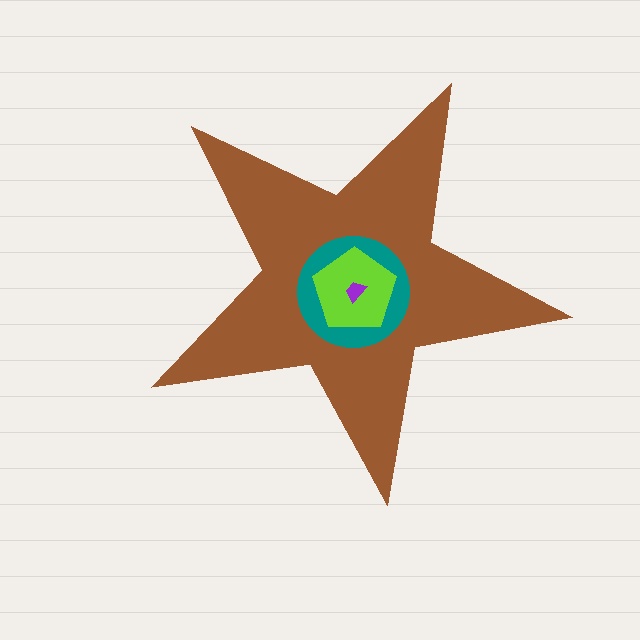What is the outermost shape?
The brown star.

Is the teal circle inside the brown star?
Yes.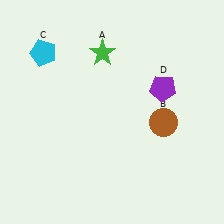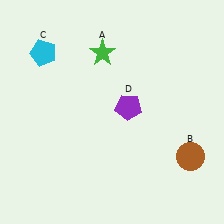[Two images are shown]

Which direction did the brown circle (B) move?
The brown circle (B) moved down.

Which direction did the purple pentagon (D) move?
The purple pentagon (D) moved left.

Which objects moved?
The objects that moved are: the brown circle (B), the purple pentagon (D).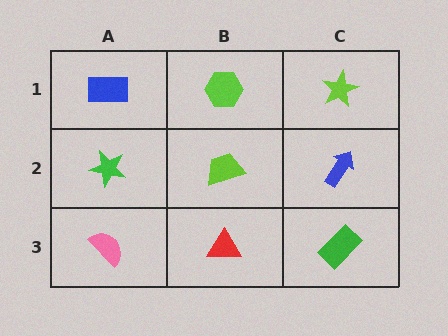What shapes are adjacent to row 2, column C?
A lime star (row 1, column C), a green rectangle (row 3, column C), a lime trapezoid (row 2, column B).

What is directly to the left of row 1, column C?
A lime hexagon.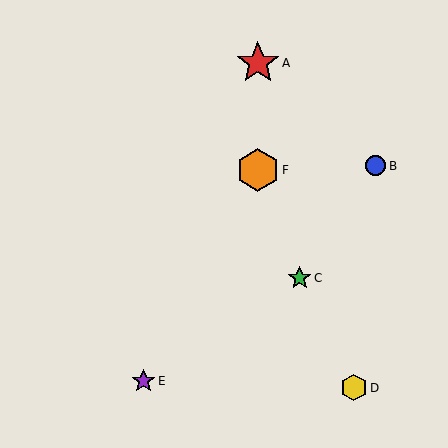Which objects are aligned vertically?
Objects A, F are aligned vertically.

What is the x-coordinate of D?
Object D is at x≈354.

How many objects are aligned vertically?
2 objects (A, F) are aligned vertically.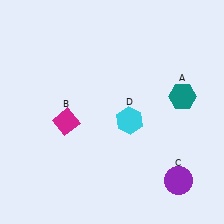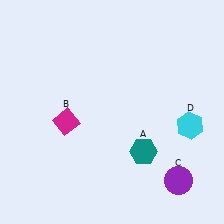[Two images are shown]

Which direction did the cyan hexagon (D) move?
The cyan hexagon (D) moved right.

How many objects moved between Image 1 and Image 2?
2 objects moved between the two images.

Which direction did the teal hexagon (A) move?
The teal hexagon (A) moved down.